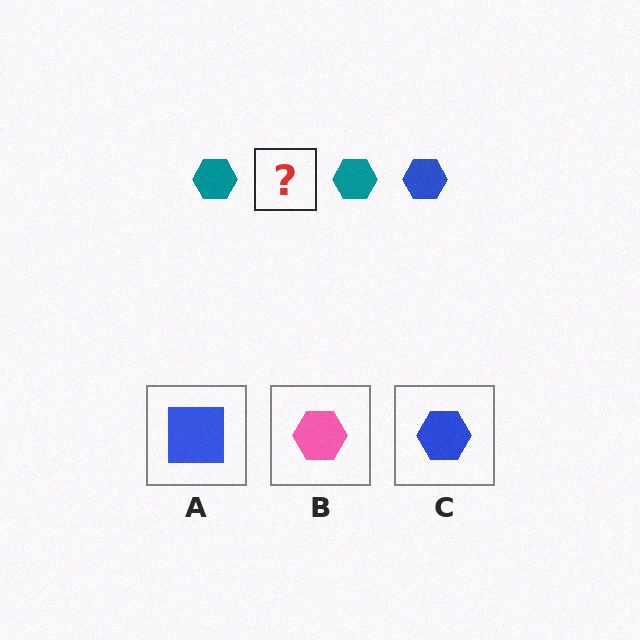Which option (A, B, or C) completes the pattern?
C.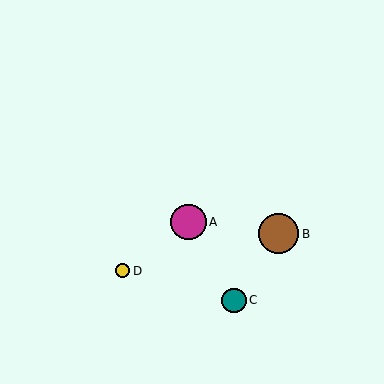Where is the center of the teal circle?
The center of the teal circle is at (234, 300).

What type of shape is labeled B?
Shape B is a brown circle.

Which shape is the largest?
The brown circle (labeled B) is the largest.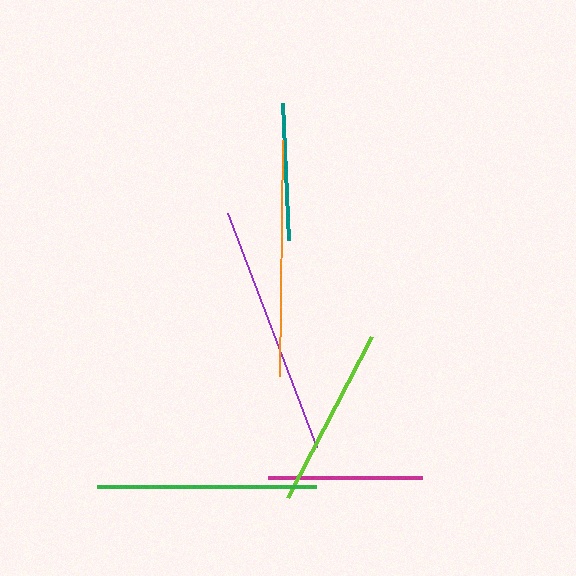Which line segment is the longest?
The purple line is the longest at approximately 250 pixels.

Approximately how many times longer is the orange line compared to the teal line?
The orange line is approximately 1.7 times the length of the teal line.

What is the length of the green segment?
The green segment is approximately 219 pixels long.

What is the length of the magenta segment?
The magenta segment is approximately 155 pixels long.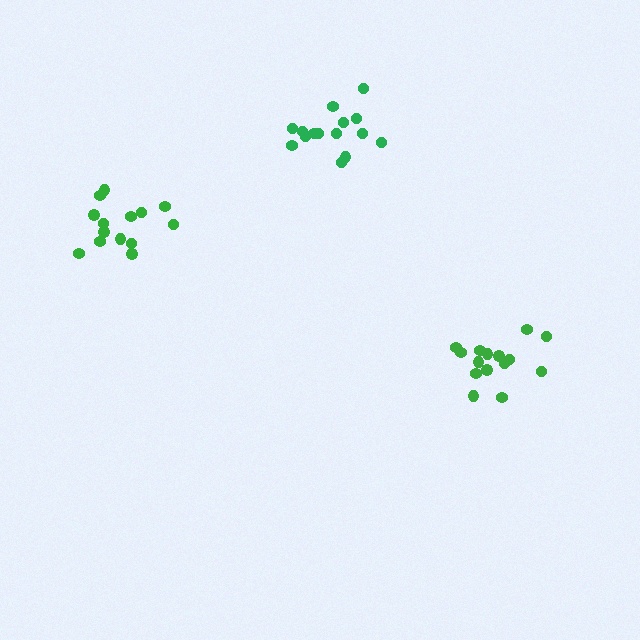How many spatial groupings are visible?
There are 3 spatial groupings.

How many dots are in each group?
Group 1: 14 dots, Group 2: 15 dots, Group 3: 15 dots (44 total).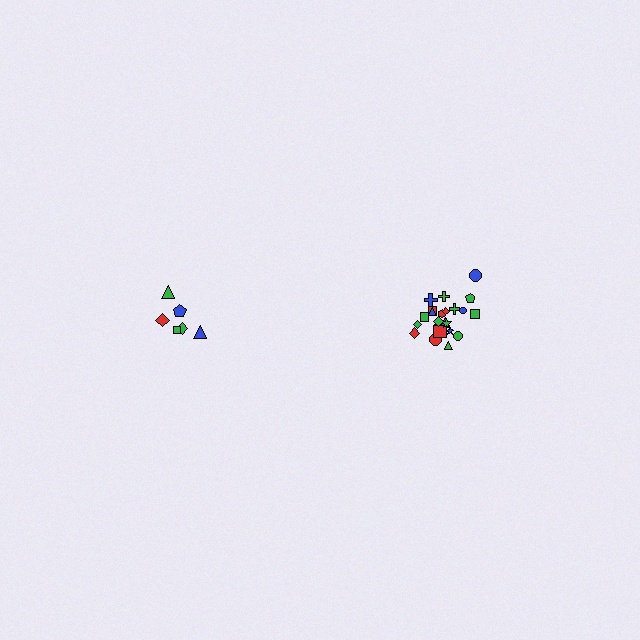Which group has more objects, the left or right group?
The right group.